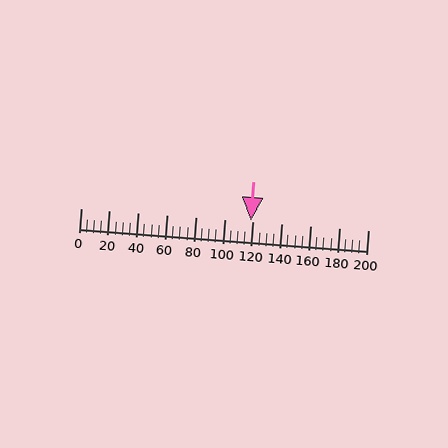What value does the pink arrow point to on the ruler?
The pink arrow points to approximately 118.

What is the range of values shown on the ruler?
The ruler shows values from 0 to 200.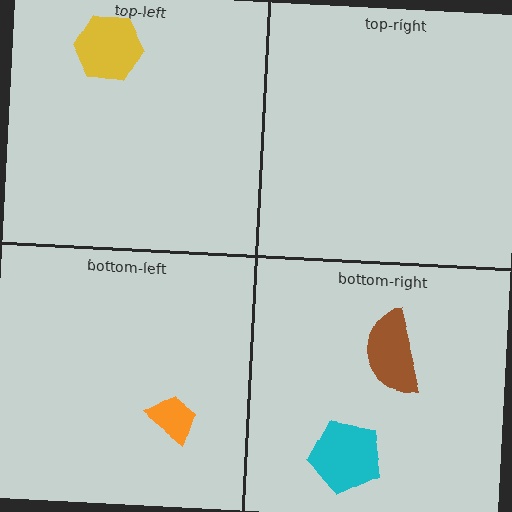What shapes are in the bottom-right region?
The cyan pentagon, the brown semicircle.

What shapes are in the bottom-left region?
The orange trapezoid.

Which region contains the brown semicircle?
The bottom-right region.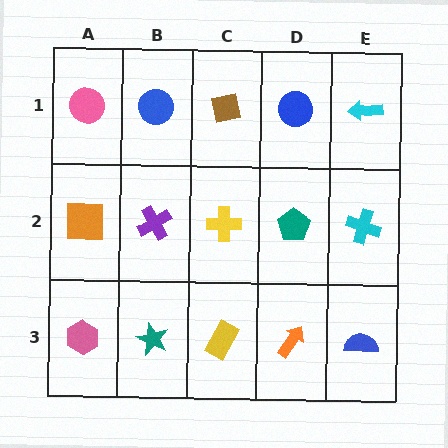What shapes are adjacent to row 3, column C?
A yellow cross (row 2, column C), a teal star (row 3, column B), an orange arrow (row 3, column D).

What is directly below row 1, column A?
An orange square.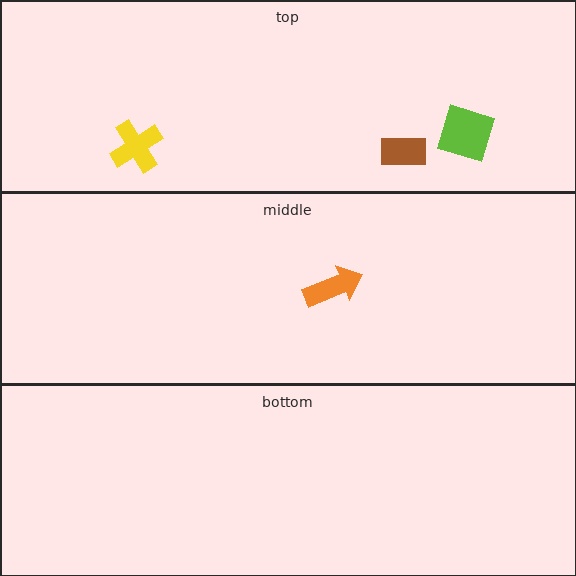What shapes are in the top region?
The brown rectangle, the yellow cross, the lime diamond.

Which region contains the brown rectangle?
The top region.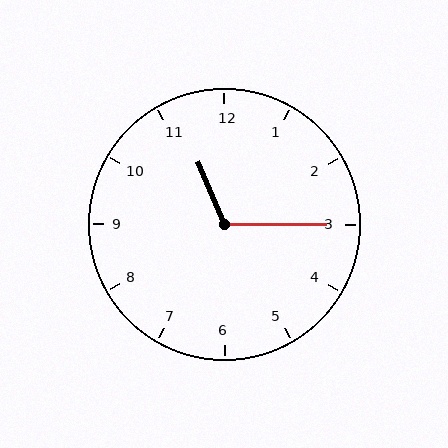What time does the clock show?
11:15.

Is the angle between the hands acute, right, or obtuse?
It is obtuse.